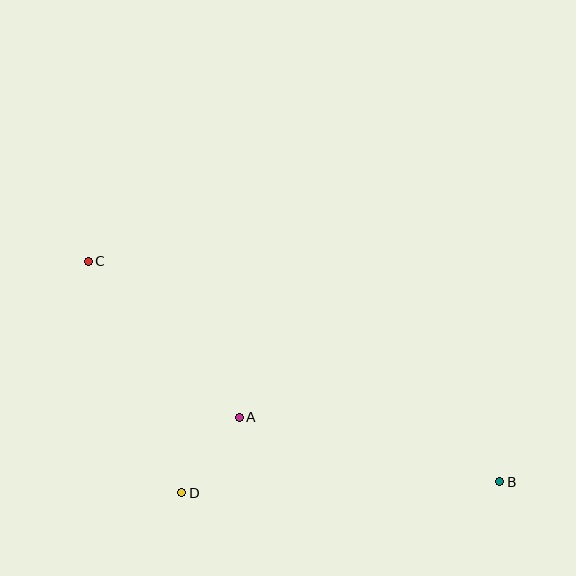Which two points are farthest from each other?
Points B and C are farthest from each other.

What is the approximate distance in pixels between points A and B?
The distance between A and B is approximately 268 pixels.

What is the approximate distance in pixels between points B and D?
The distance between B and D is approximately 319 pixels.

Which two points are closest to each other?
Points A and D are closest to each other.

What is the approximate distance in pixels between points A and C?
The distance between A and C is approximately 218 pixels.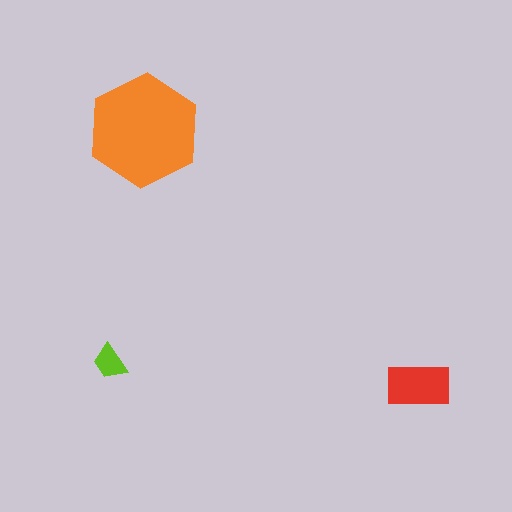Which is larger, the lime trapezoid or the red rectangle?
The red rectangle.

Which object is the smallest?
The lime trapezoid.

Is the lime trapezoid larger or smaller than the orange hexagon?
Smaller.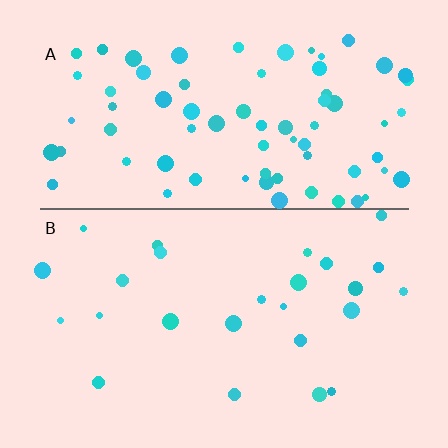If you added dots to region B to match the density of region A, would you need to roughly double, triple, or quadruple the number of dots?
Approximately triple.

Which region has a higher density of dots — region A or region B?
A (the top).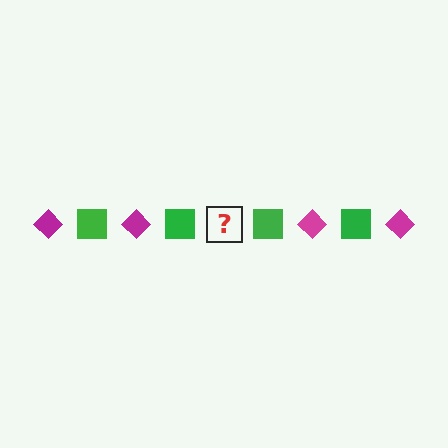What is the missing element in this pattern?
The missing element is a magenta diamond.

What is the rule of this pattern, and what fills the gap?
The rule is that the pattern alternates between magenta diamond and green square. The gap should be filled with a magenta diamond.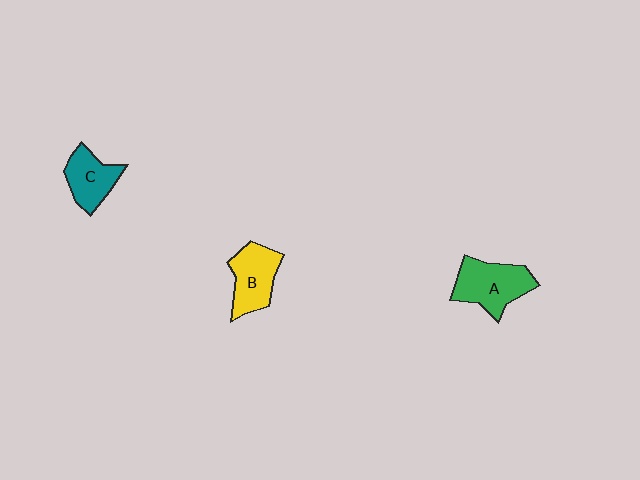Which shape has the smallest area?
Shape C (teal).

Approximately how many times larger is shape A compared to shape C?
Approximately 1.4 times.